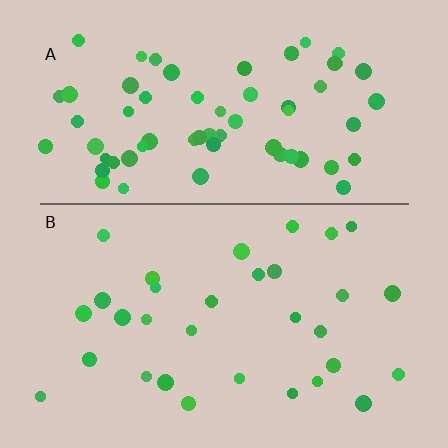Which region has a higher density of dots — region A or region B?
A (the top).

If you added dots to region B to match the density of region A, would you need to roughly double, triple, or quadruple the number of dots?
Approximately double.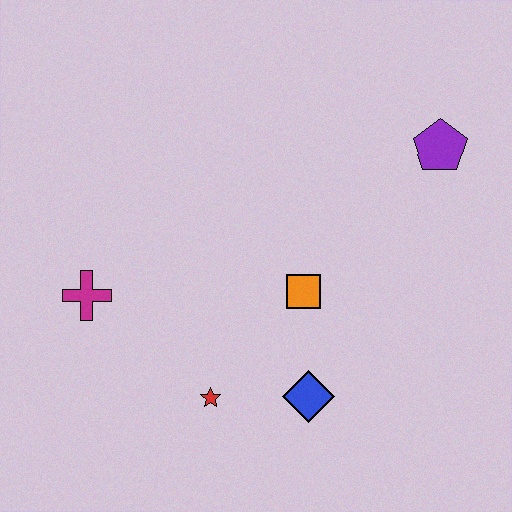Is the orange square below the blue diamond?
No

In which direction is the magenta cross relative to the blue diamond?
The magenta cross is to the left of the blue diamond.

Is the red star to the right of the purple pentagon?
No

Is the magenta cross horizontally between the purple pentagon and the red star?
No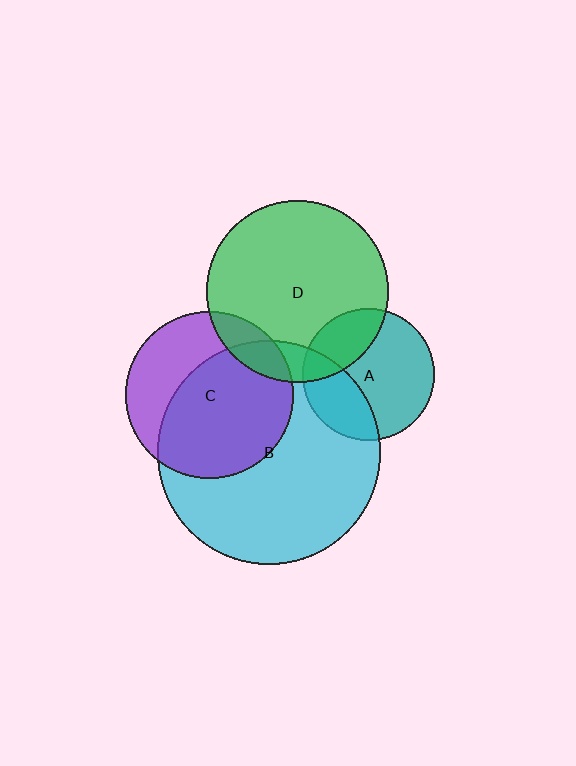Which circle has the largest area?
Circle B (cyan).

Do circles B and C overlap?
Yes.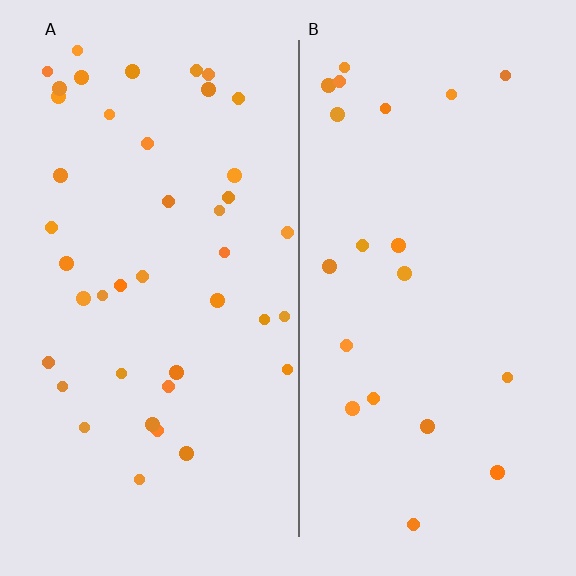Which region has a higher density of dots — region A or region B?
A (the left).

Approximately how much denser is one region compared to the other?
Approximately 2.0× — region A over region B.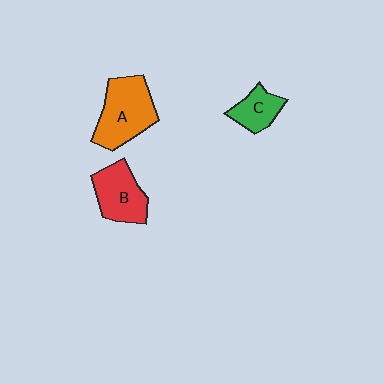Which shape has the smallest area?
Shape C (green).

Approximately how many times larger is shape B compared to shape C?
Approximately 1.5 times.